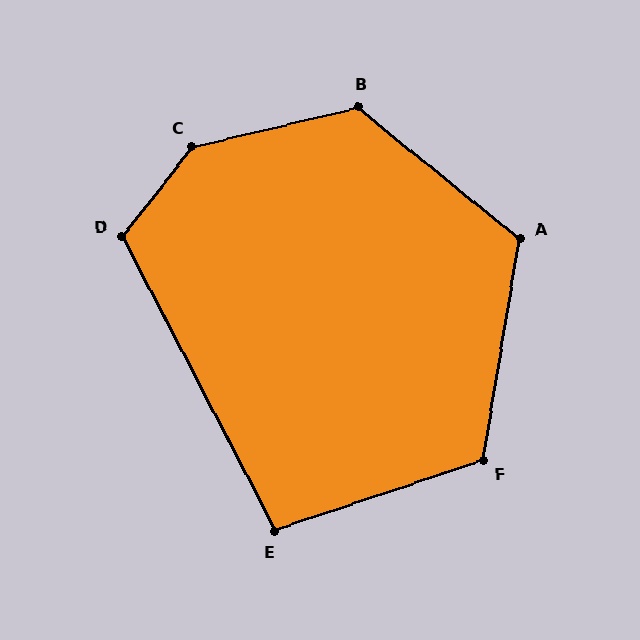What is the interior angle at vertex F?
Approximately 118 degrees (obtuse).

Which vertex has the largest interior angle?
C, at approximately 141 degrees.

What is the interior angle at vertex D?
Approximately 114 degrees (obtuse).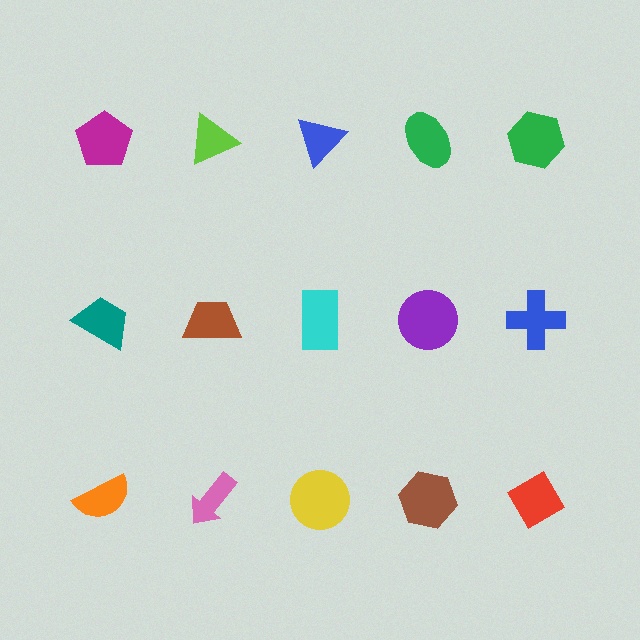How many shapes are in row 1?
5 shapes.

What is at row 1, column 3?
A blue triangle.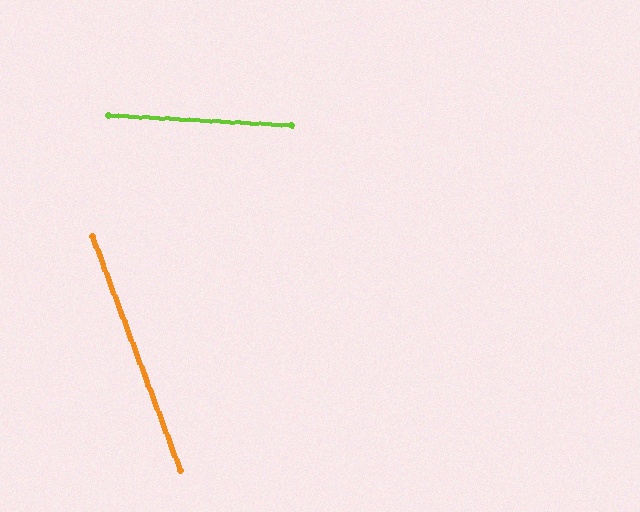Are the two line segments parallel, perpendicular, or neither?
Neither parallel nor perpendicular — they differ by about 66°.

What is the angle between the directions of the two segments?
Approximately 66 degrees.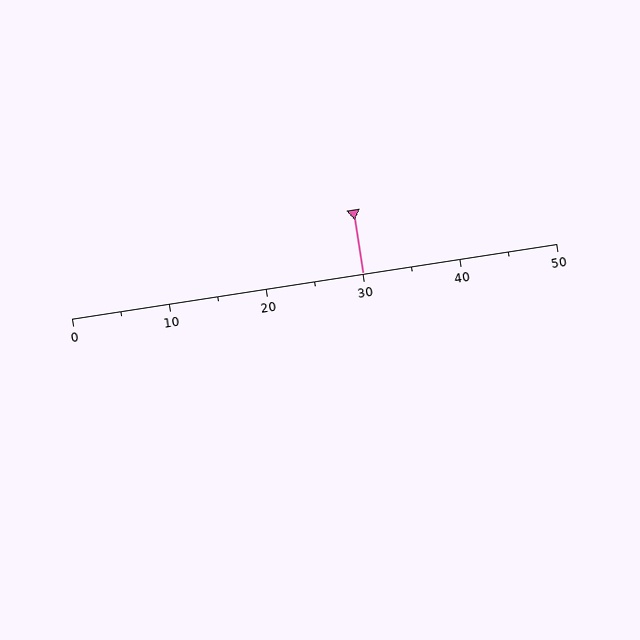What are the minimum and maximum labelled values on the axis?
The axis runs from 0 to 50.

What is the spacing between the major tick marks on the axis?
The major ticks are spaced 10 apart.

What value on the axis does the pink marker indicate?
The marker indicates approximately 30.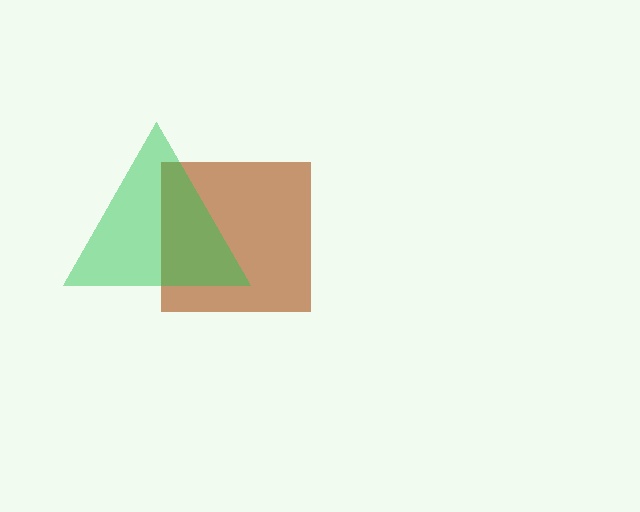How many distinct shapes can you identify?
There are 2 distinct shapes: a brown square, a green triangle.